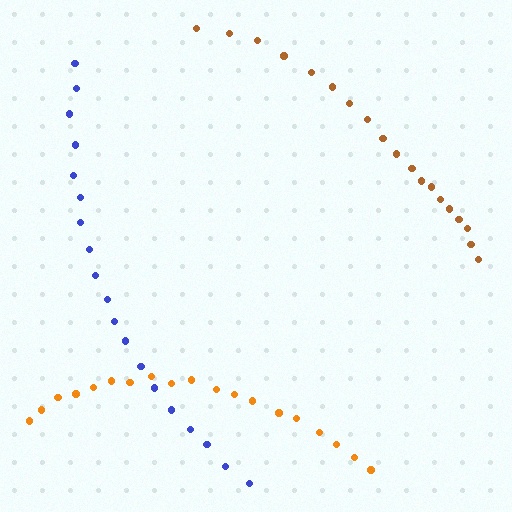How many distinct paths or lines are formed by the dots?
There are 3 distinct paths.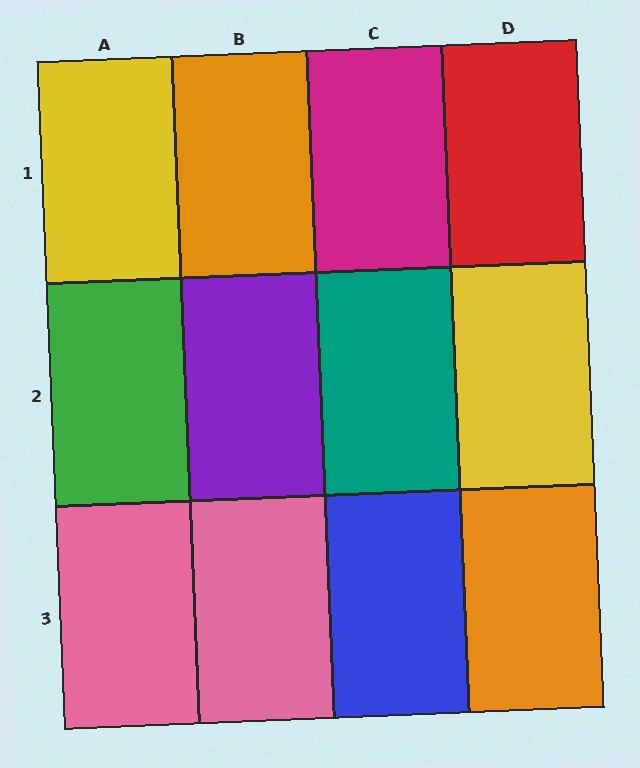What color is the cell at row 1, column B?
Orange.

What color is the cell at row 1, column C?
Magenta.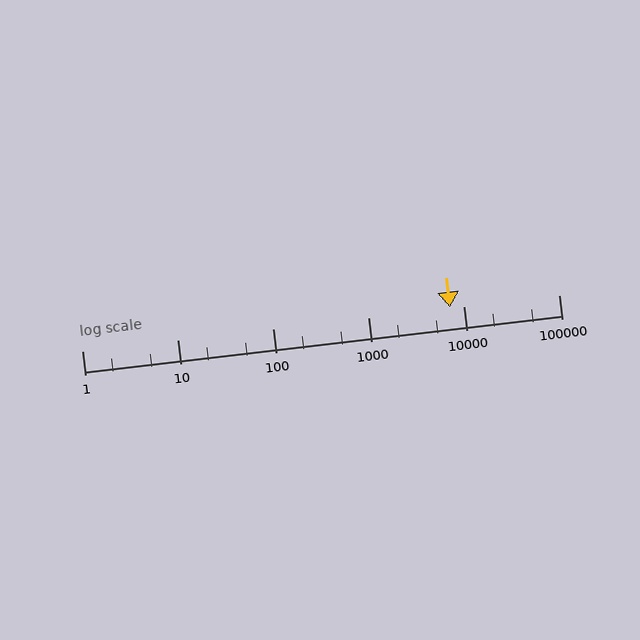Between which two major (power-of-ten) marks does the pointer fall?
The pointer is between 1000 and 10000.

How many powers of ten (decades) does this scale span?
The scale spans 5 decades, from 1 to 100000.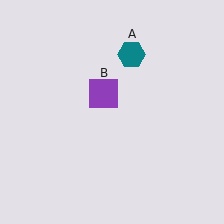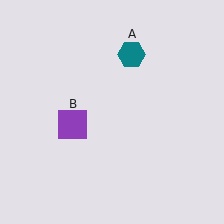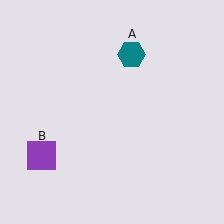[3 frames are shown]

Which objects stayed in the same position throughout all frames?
Teal hexagon (object A) remained stationary.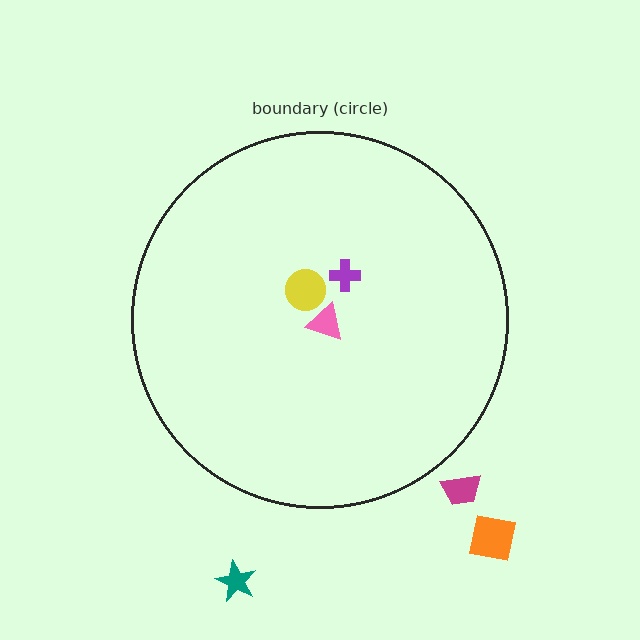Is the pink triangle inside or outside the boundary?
Inside.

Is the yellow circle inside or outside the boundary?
Inside.